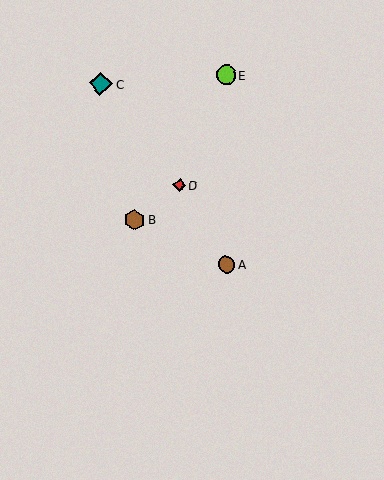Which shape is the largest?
The teal diamond (labeled C) is the largest.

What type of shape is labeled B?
Shape B is a brown hexagon.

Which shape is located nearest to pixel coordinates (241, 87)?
The lime circle (labeled E) at (226, 75) is nearest to that location.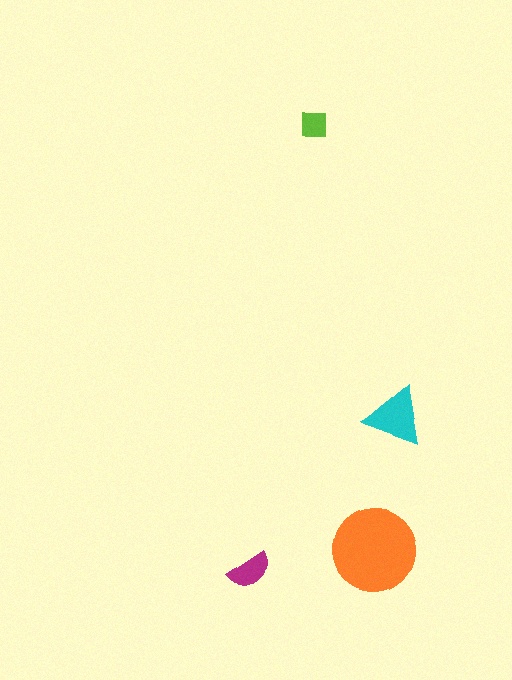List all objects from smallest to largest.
The lime square, the magenta semicircle, the cyan triangle, the orange circle.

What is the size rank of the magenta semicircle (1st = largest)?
3rd.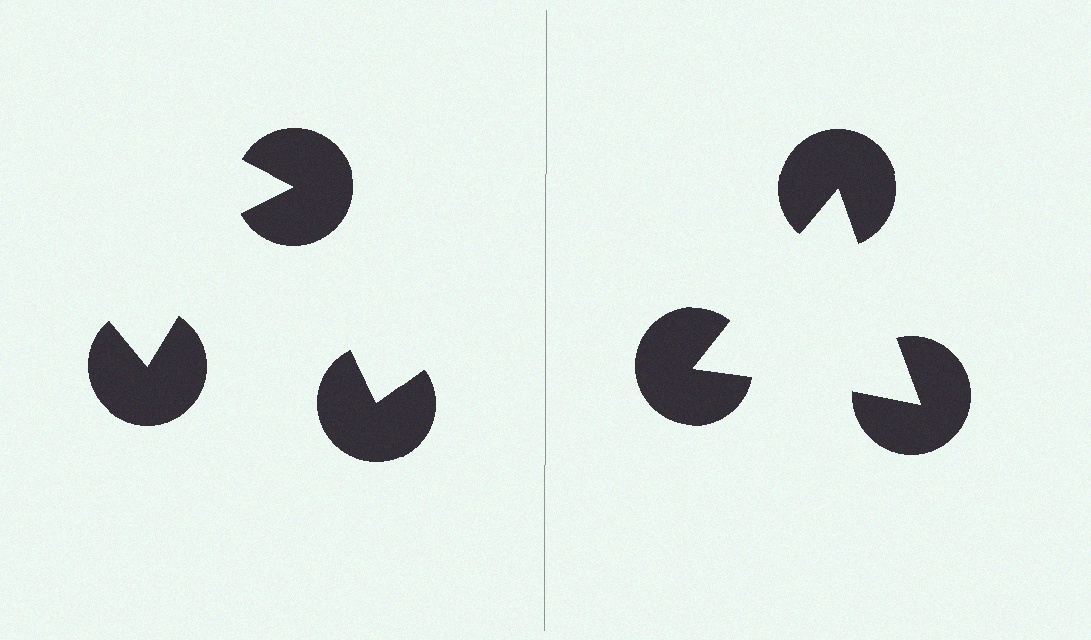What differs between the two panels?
The pac-man discs are positioned identically on both sides; only the wedge orientations differ. On the right they align to a triangle; on the left they are misaligned.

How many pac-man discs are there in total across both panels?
6 — 3 on each side.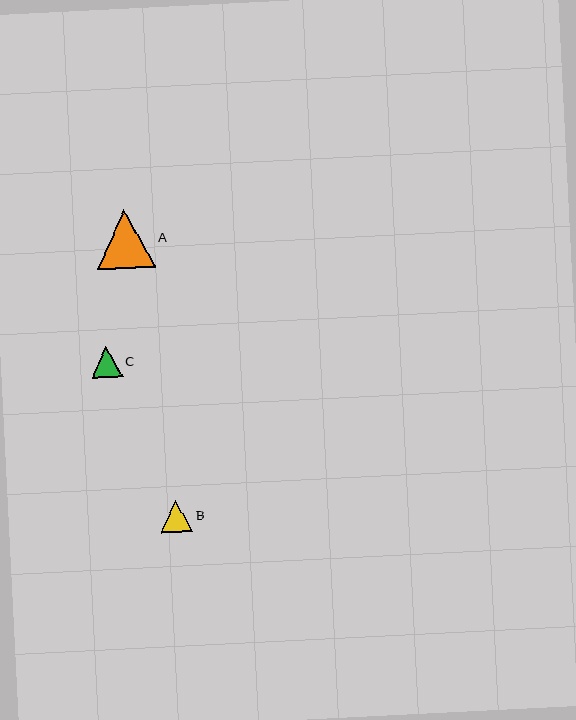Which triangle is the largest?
Triangle A is the largest with a size of approximately 59 pixels.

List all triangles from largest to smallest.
From largest to smallest: A, B, C.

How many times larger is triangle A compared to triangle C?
Triangle A is approximately 1.9 times the size of triangle C.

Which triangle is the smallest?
Triangle C is the smallest with a size of approximately 31 pixels.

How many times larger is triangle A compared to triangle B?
Triangle A is approximately 1.8 times the size of triangle B.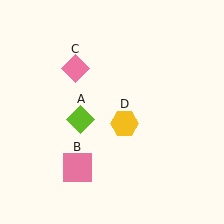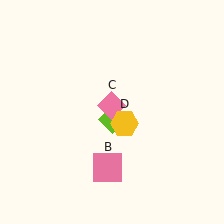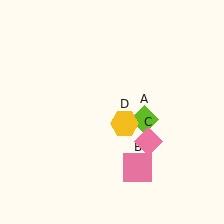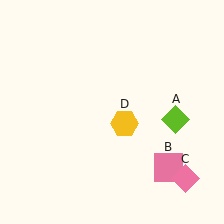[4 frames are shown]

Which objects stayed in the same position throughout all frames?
Yellow hexagon (object D) remained stationary.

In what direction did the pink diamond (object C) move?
The pink diamond (object C) moved down and to the right.